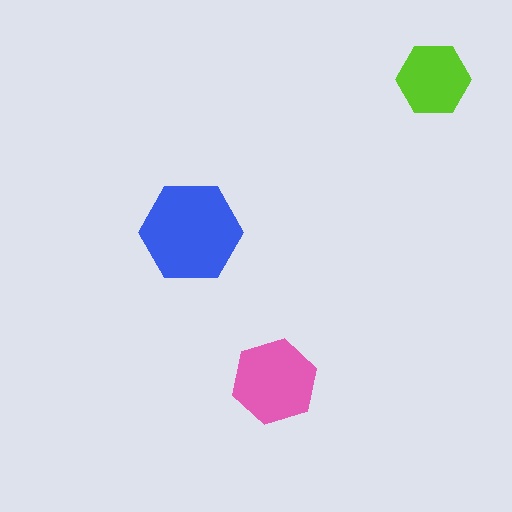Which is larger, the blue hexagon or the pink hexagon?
The blue one.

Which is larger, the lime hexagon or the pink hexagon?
The pink one.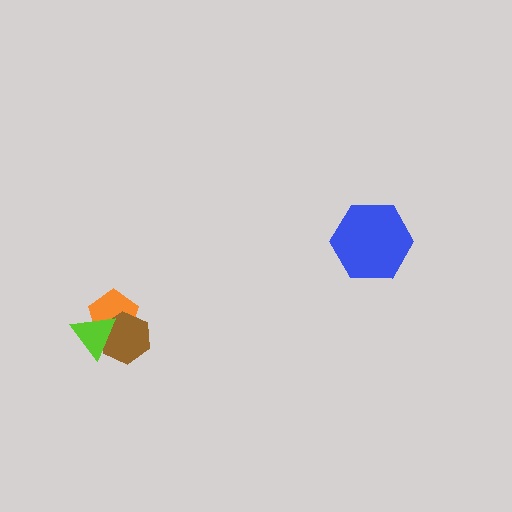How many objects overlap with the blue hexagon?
0 objects overlap with the blue hexagon.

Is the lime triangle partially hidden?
No, no other shape covers it.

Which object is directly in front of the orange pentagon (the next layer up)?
The brown hexagon is directly in front of the orange pentagon.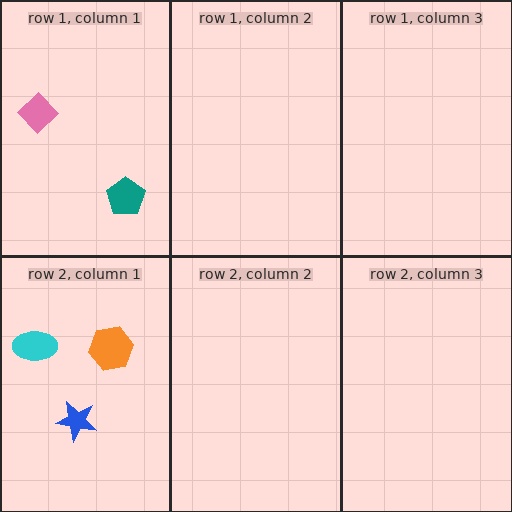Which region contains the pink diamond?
The row 1, column 1 region.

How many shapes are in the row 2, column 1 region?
3.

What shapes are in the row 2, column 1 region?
The cyan ellipse, the orange hexagon, the blue star.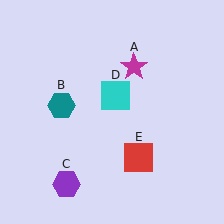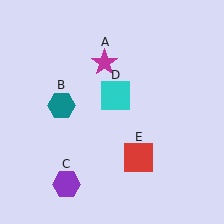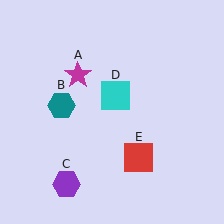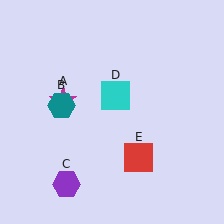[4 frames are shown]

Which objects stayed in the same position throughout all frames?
Teal hexagon (object B) and purple hexagon (object C) and cyan square (object D) and red square (object E) remained stationary.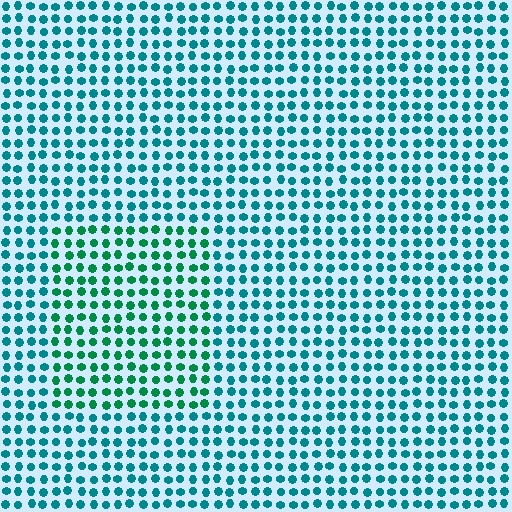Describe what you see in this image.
The image is filled with small teal elements in a uniform arrangement. A rectangle-shaped region is visible where the elements are tinted to a slightly different hue, forming a subtle color boundary.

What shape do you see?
I see a rectangle.